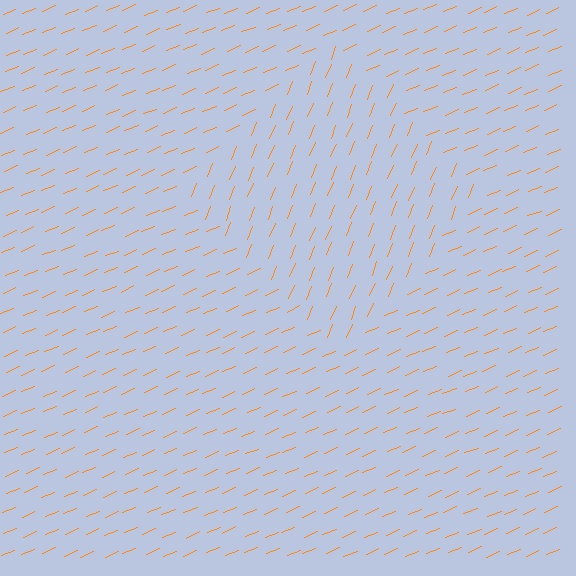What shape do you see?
I see a diamond.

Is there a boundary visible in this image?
Yes, there is a texture boundary formed by a change in line orientation.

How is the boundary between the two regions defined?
The boundary is defined purely by a change in line orientation (approximately 45 degrees difference). All lines are the same color and thickness.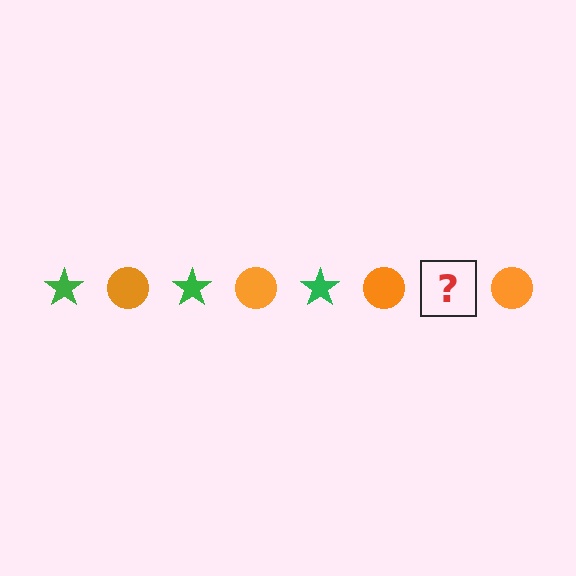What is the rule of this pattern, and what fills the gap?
The rule is that the pattern alternates between green star and orange circle. The gap should be filled with a green star.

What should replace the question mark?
The question mark should be replaced with a green star.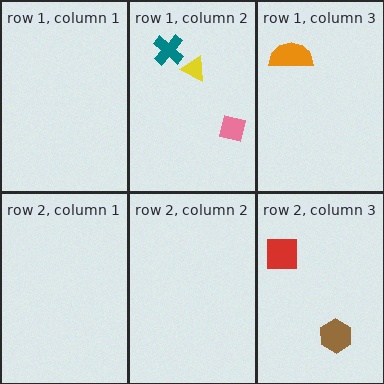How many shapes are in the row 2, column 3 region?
2.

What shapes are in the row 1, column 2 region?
The teal cross, the yellow triangle, the pink square.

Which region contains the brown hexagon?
The row 2, column 3 region.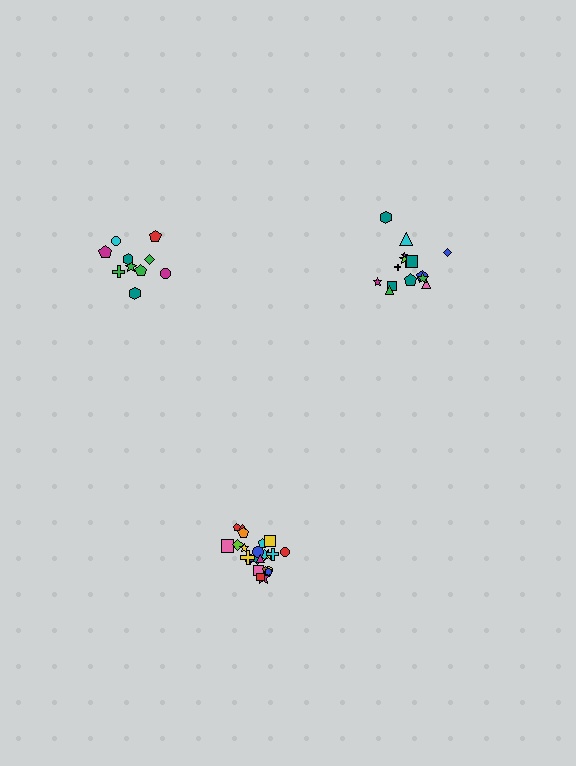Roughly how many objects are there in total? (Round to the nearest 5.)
Roughly 50 objects in total.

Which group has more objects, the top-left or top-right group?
The top-right group.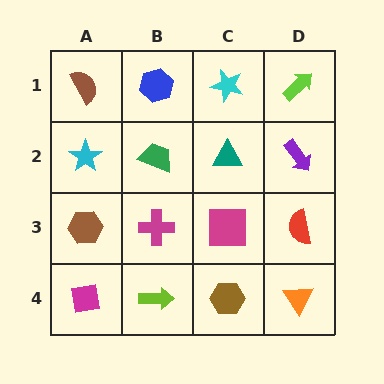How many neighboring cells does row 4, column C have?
3.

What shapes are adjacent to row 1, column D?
A purple arrow (row 2, column D), a cyan star (row 1, column C).